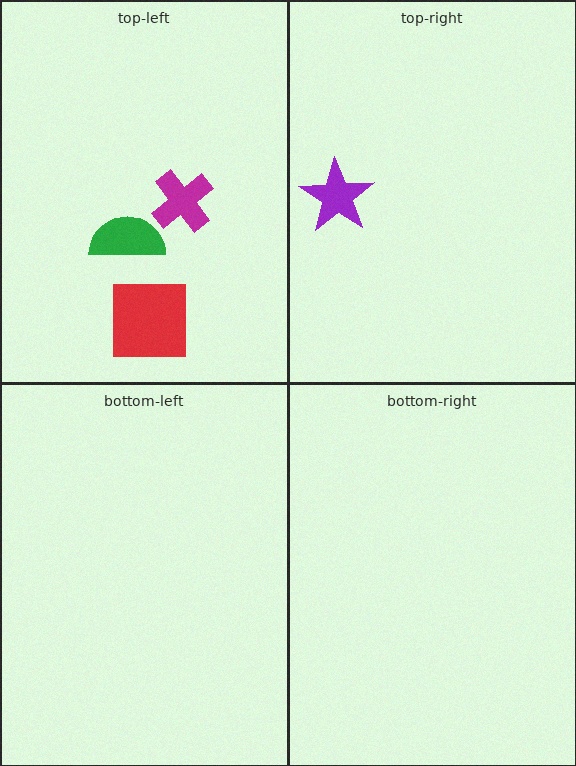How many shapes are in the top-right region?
1.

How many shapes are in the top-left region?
3.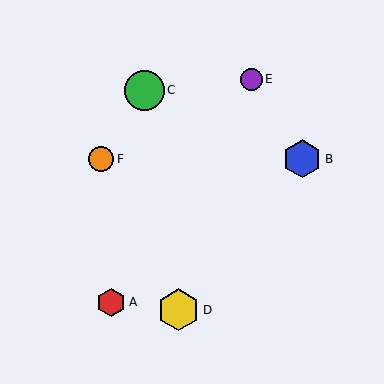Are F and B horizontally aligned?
Yes, both are at y≈159.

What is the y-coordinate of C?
Object C is at y≈90.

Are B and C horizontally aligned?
No, B is at y≈159 and C is at y≈90.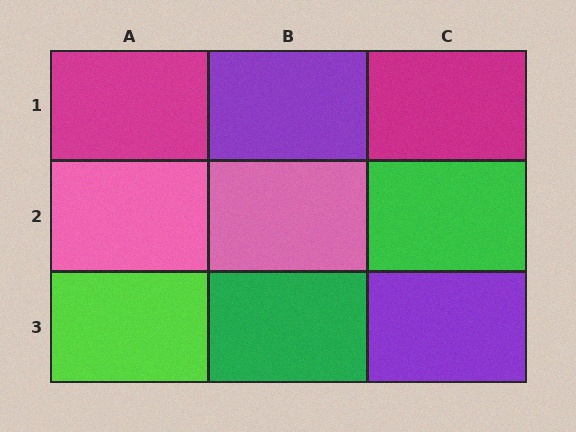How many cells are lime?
1 cell is lime.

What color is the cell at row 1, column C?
Magenta.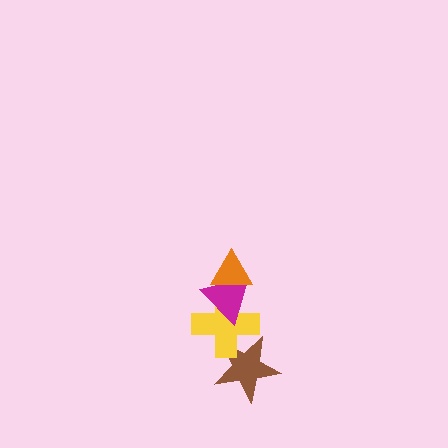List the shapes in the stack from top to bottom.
From top to bottom: the orange triangle, the magenta triangle, the yellow cross, the brown star.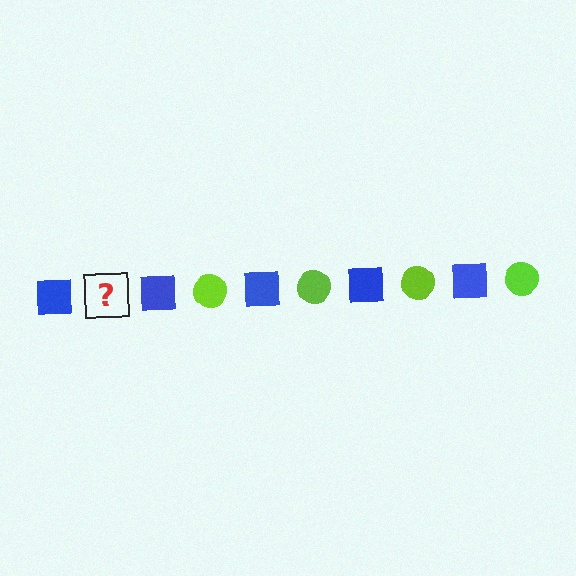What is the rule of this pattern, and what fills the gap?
The rule is that the pattern alternates between blue square and lime circle. The gap should be filled with a lime circle.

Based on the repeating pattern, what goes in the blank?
The blank should be a lime circle.